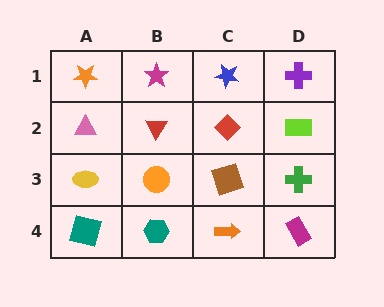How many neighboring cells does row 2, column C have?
4.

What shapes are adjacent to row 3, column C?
A red diamond (row 2, column C), an orange arrow (row 4, column C), an orange circle (row 3, column B), a green cross (row 3, column D).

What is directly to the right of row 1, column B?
A blue star.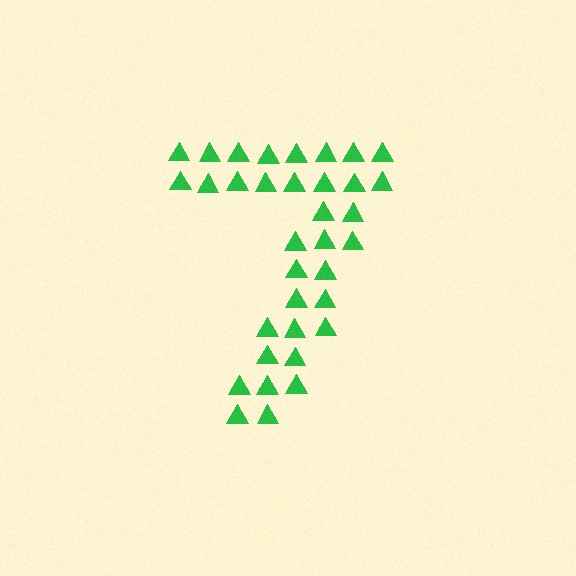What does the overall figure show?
The overall figure shows the digit 7.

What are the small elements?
The small elements are triangles.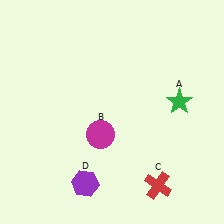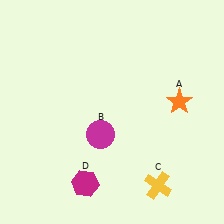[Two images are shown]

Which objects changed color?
A changed from green to orange. C changed from red to yellow. D changed from purple to magenta.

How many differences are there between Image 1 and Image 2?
There are 3 differences between the two images.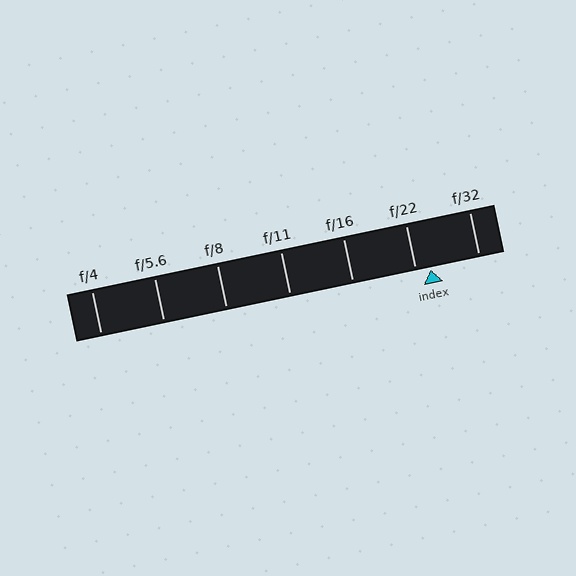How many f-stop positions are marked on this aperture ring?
There are 7 f-stop positions marked.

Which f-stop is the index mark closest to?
The index mark is closest to f/22.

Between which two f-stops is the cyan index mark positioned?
The index mark is between f/22 and f/32.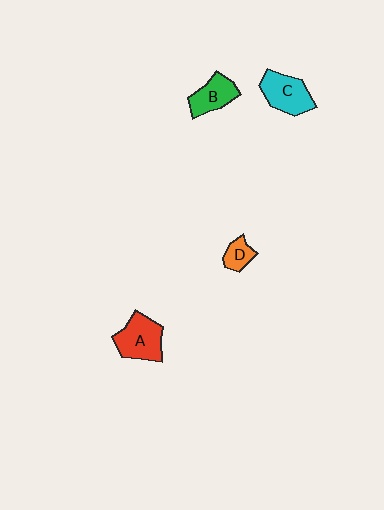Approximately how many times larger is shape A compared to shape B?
Approximately 1.3 times.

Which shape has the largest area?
Shape A (red).